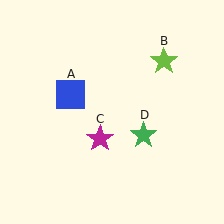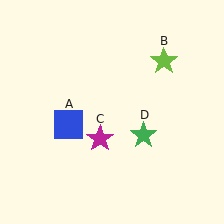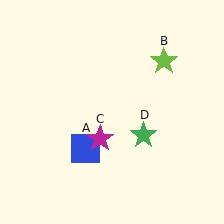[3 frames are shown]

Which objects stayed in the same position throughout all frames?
Lime star (object B) and magenta star (object C) and green star (object D) remained stationary.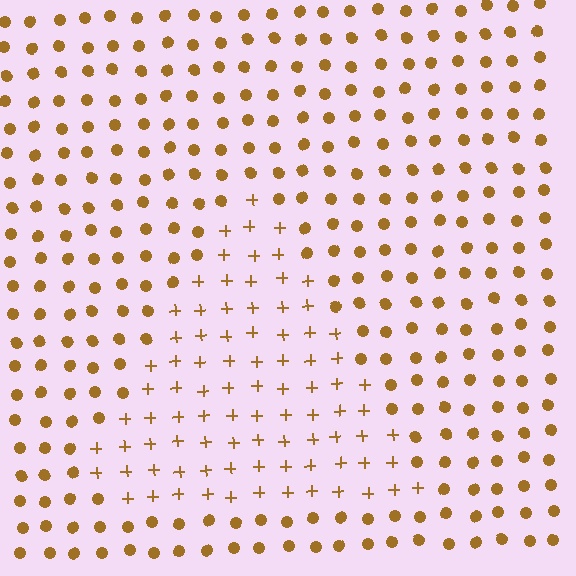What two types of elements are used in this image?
The image uses plus signs inside the triangle region and circles outside it.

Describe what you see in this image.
The image is filled with small brown elements arranged in a uniform grid. A triangle-shaped region contains plus signs, while the surrounding area contains circles. The boundary is defined purely by the change in element shape.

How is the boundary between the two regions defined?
The boundary is defined by a change in element shape: plus signs inside vs. circles outside. All elements share the same color and spacing.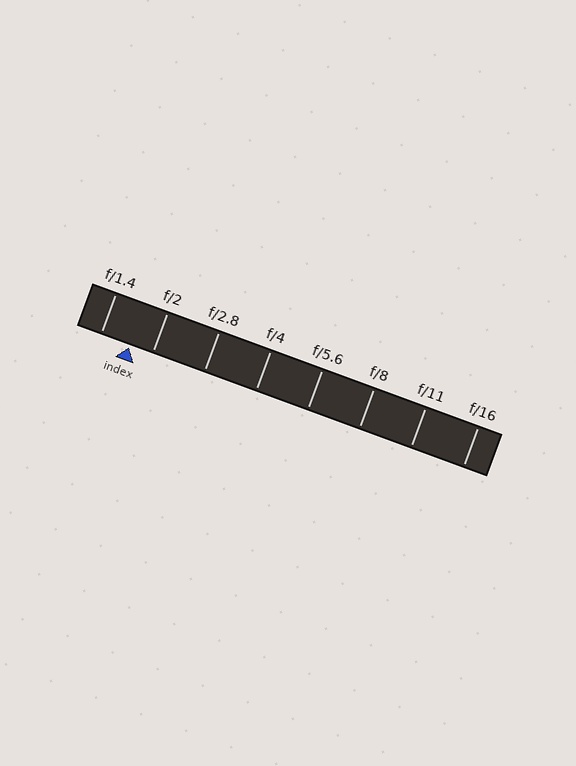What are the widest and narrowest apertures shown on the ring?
The widest aperture shown is f/1.4 and the narrowest is f/16.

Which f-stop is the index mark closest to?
The index mark is closest to f/2.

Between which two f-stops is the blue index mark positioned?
The index mark is between f/1.4 and f/2.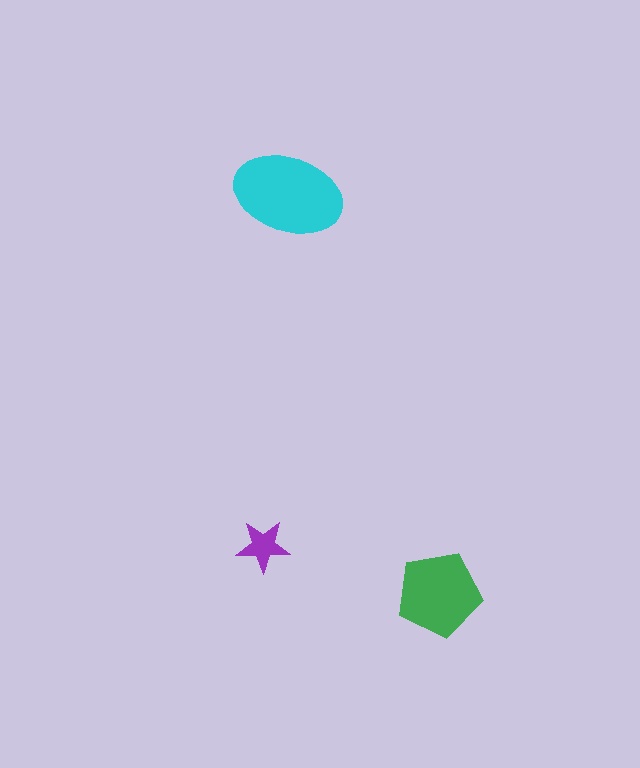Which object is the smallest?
The purple star.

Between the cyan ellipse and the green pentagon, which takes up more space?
The cyan ellipse.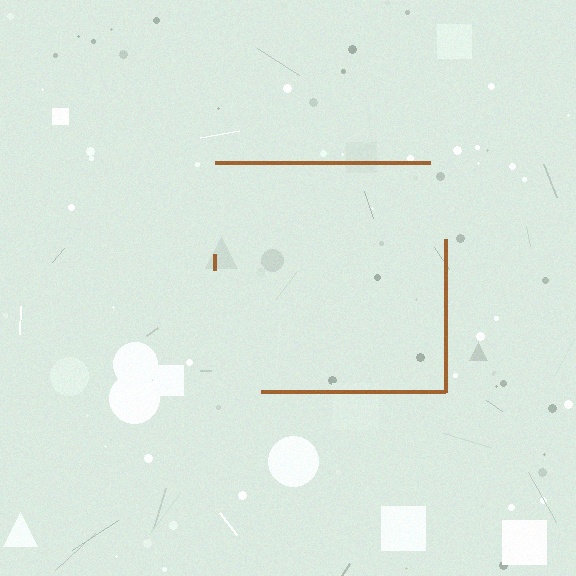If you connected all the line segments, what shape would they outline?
They would outline a square.